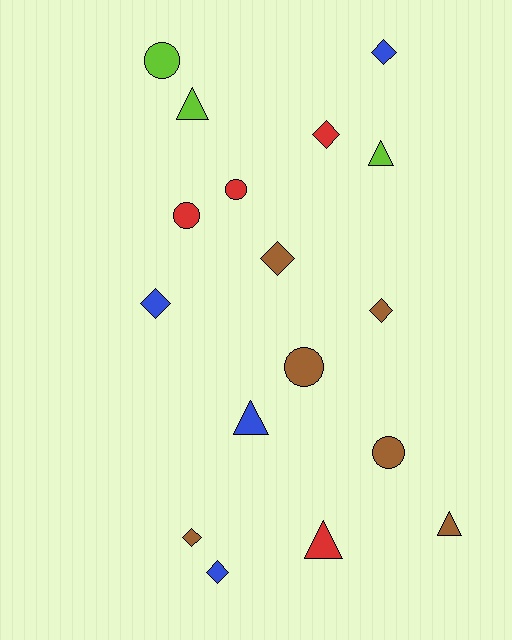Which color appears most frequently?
Brown, with 6 objects.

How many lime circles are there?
There is 1 lime circle.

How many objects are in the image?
There are 17 objects.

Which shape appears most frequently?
Diamond, with 7 objects.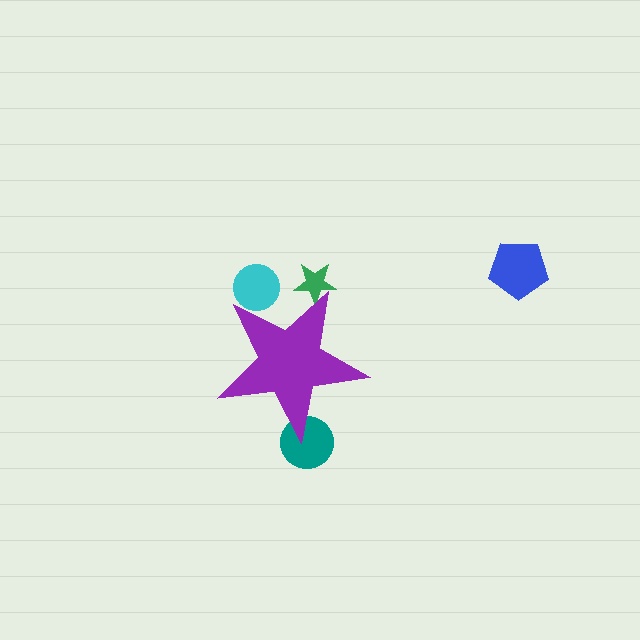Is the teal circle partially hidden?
Yes, the teal circle is partially hidden behind the purple star.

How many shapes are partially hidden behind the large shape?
3 shapes are partially hidden.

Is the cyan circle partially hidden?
Yes, the cyan circle is partially hidden behind the purple star.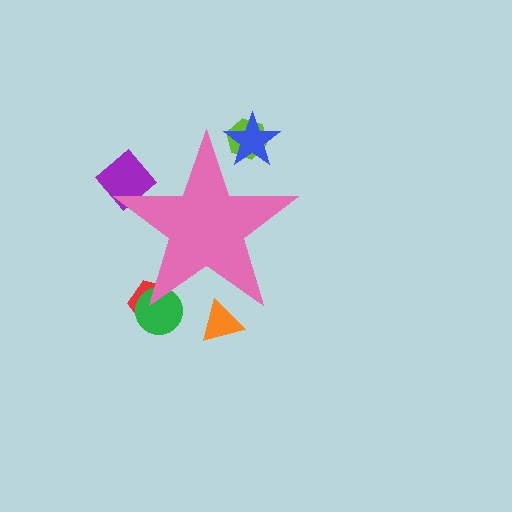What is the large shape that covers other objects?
A pink star.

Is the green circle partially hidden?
Yes, the green circle is partially hidden behind the pink star.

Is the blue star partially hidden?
Yes, the blue star is partially hidden behind the pink star.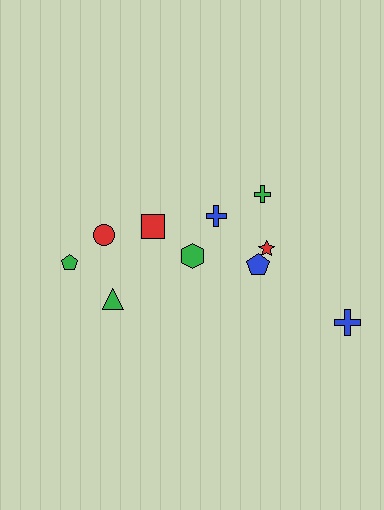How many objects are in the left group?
There are 6 objects.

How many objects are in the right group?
There are 4 objects.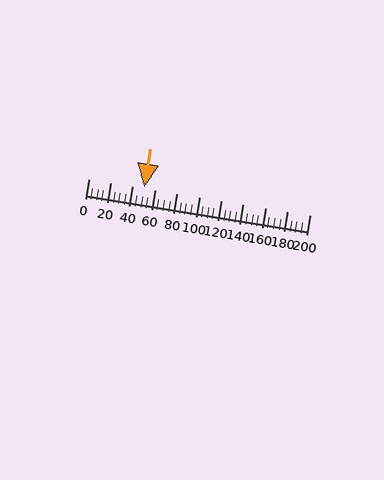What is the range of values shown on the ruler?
The ruler shows values from 0 to 200.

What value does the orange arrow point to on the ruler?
The orange arrow points to approximately 50.